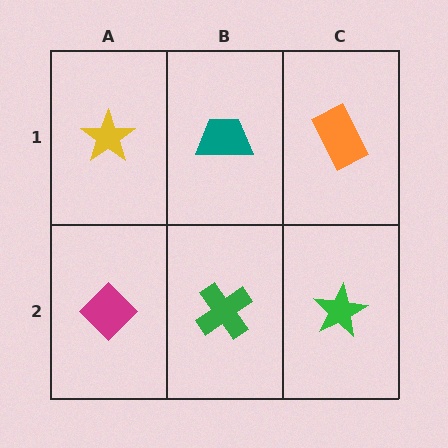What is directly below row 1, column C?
A green star.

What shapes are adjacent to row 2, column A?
A yellow star (row 1, column A), a green cross (row 2, column B).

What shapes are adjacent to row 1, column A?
A magenta diamond (row 2, column A), a teal trapezoid (row 1, column B).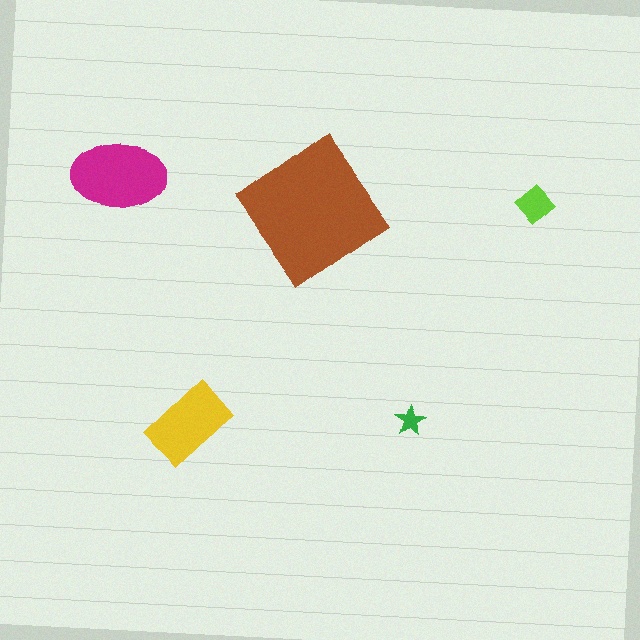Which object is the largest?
The brown diamond.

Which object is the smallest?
The green star.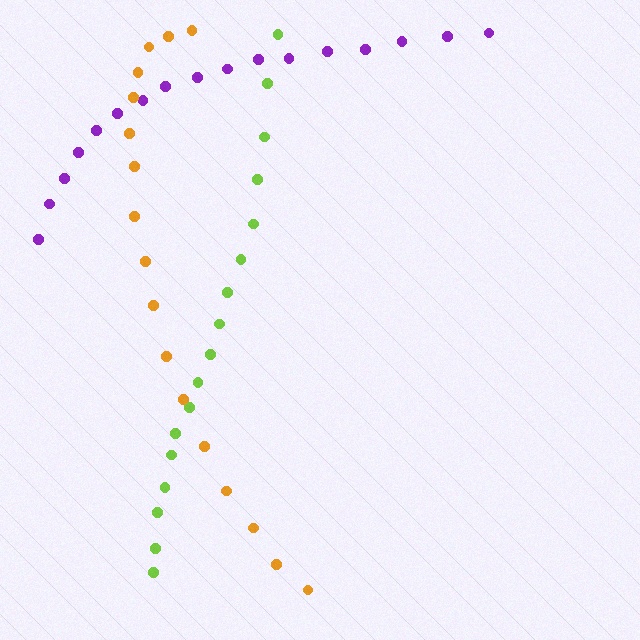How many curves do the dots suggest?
There are 3 distinct paths.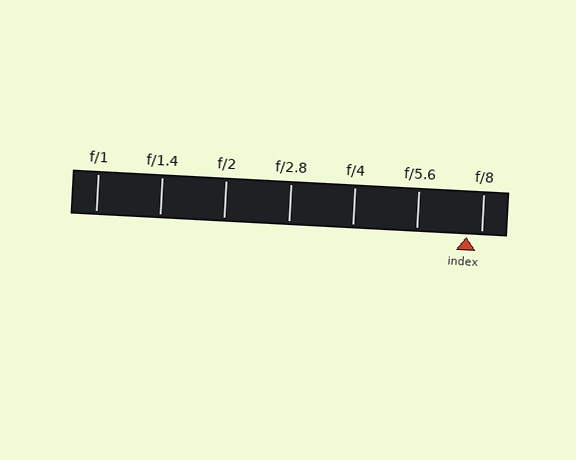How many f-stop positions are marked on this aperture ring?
There are 7 f-stop positions marked.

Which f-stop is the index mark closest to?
The index mark is closest to f/8.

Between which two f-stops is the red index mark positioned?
The index mark is between f/5.6 and f/8.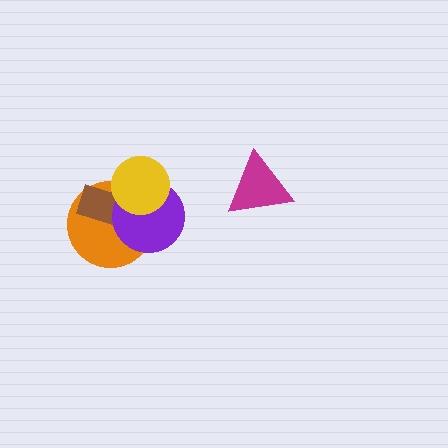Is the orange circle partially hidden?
Yes, it is partially covered by another shape.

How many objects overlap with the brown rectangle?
3 objects overlap with the brown rectangle.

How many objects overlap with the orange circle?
3 objects overlap with the orange circle.